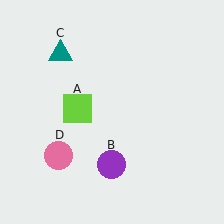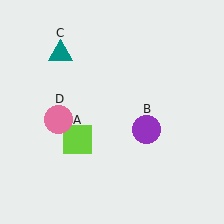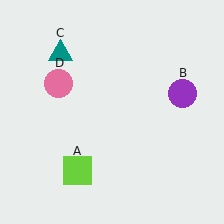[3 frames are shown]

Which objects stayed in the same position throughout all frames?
Teal triangle (object C) remained stationary.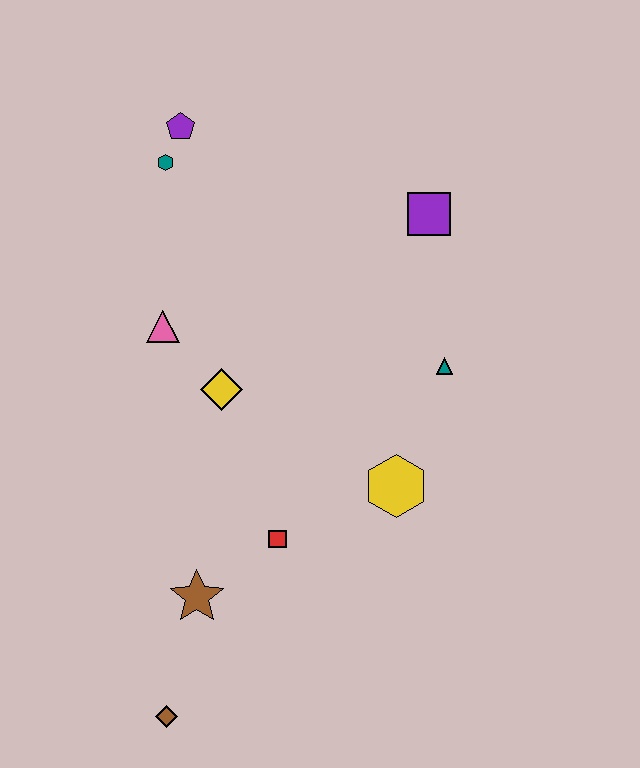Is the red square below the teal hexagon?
Yes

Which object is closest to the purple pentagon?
The teal hexagon is closest to the purple pentagon.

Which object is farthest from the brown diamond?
The purple pentagon is farthest from the brown diamond.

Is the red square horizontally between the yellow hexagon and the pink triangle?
Yes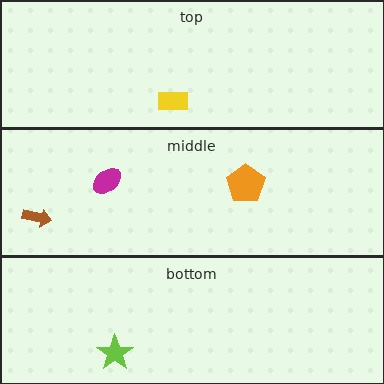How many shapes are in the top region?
1.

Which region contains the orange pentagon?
The middle region.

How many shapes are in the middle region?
3.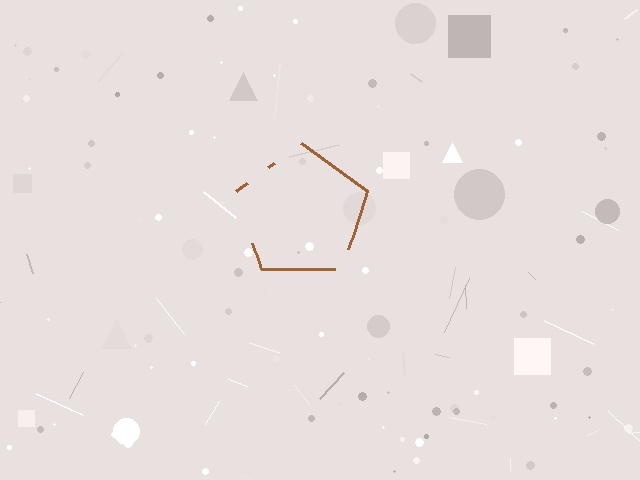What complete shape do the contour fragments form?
The contour fragments form a pentagon.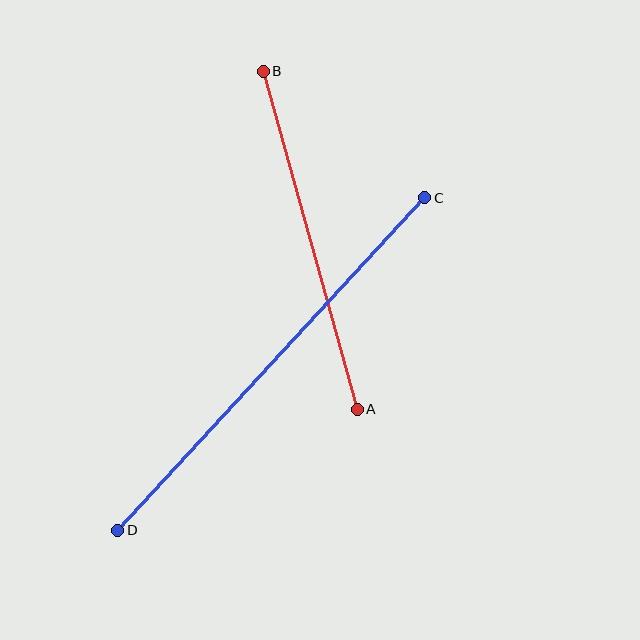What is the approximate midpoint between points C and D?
The midpoint is at approximately (271, 364) pixels.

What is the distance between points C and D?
The distance is approximately 452 pixels.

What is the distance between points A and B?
The distance is approximately 351 pixels.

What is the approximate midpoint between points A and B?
The midpoint is at approximately (310, 240) pixels.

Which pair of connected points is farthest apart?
Points C and D are farthest apart.